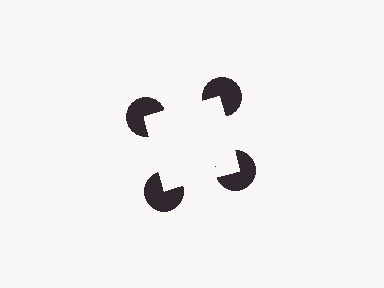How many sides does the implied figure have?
4 sides.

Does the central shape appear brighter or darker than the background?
It typically appears slightly brighter than the background, even though no actual brightness change is drawn.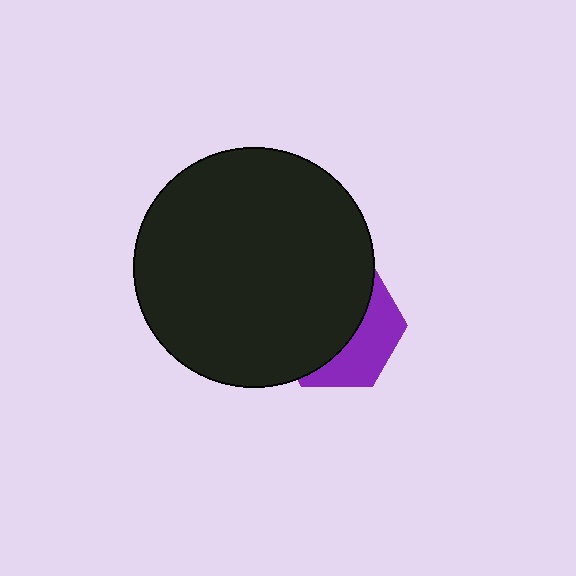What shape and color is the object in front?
The object in front is a black circle.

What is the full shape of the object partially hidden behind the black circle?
The partially hidden object is a purple hexagon.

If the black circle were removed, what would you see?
You would see the complete purple hexagon.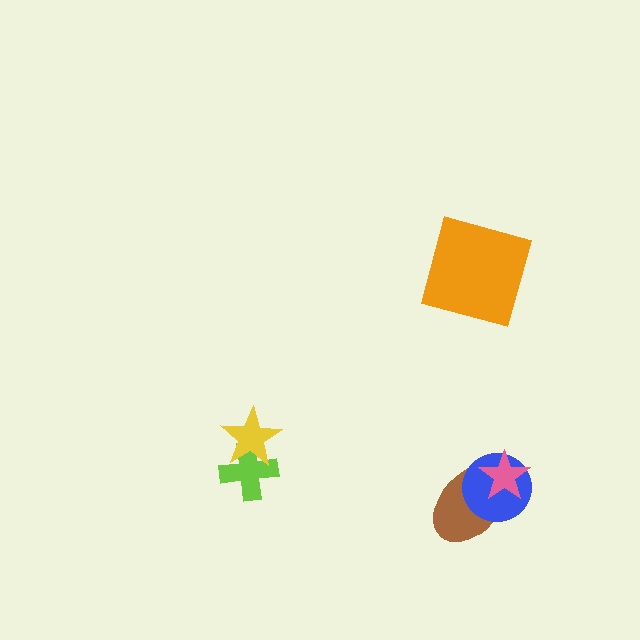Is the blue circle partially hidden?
Yes, it is partially covered by another shape.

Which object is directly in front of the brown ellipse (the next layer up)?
The blue circle is directly in front of the brown ellipse.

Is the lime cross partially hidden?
Yes, it is partially covered by another shape.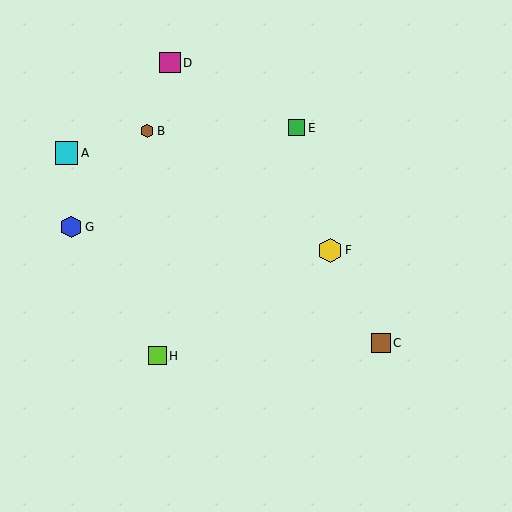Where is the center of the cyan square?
The center of the cyan square is at (67, 153).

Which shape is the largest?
The yellow hexagon (labeled F) is the largest.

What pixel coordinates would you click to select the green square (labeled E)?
Click at (297, 128) to select the green square E.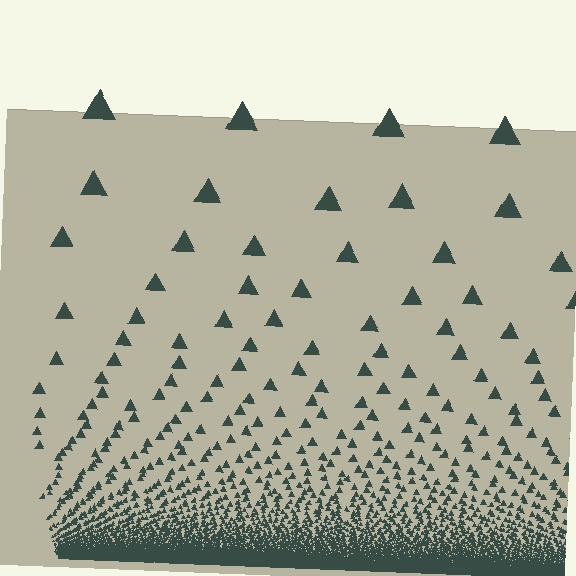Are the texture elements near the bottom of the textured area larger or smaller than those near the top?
Smaller. The gradient is inverted — elements near the bottom are smaller and denser.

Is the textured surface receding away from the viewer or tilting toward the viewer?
The surface appears to tilt toward the viewer. Texture elements get larger and sparser toward the top.